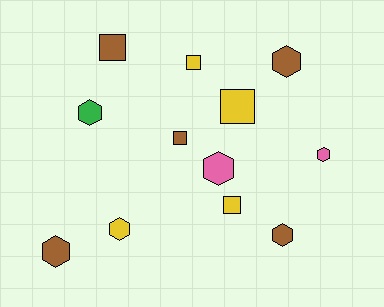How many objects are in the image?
There are 12 objects.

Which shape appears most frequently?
Hexagon, with 7 objects.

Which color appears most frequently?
Brown, with 5 objects.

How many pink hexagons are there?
There are 2 pink hexagons.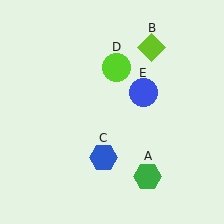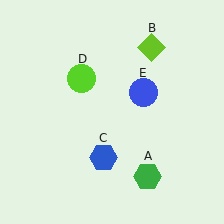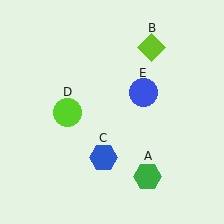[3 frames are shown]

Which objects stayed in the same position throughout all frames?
Green hexagon (object A) and lime diamond (object B) and blue hexagon (object C) and blue circle (object E) remained stationary.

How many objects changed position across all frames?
1 object changed position: lime circle (object D).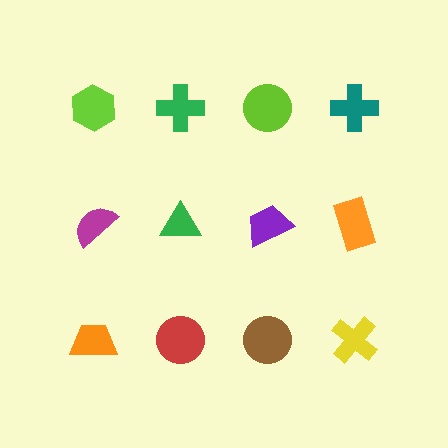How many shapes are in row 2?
4 shapes.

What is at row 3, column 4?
A yellow cross.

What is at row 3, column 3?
A brown circle.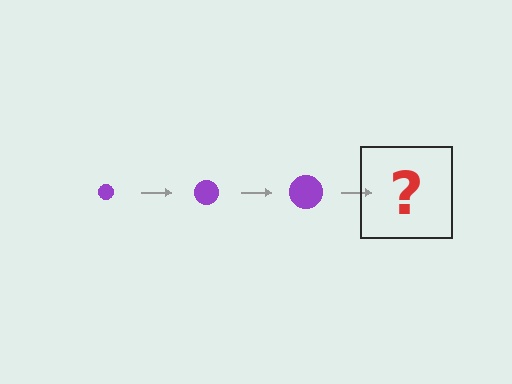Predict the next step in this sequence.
The next step is a purple circle, larger than the previous one.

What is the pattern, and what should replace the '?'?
The pattern is that the circle gets progressively larger each step. The '?' should be a purple circle, larger than the previous one.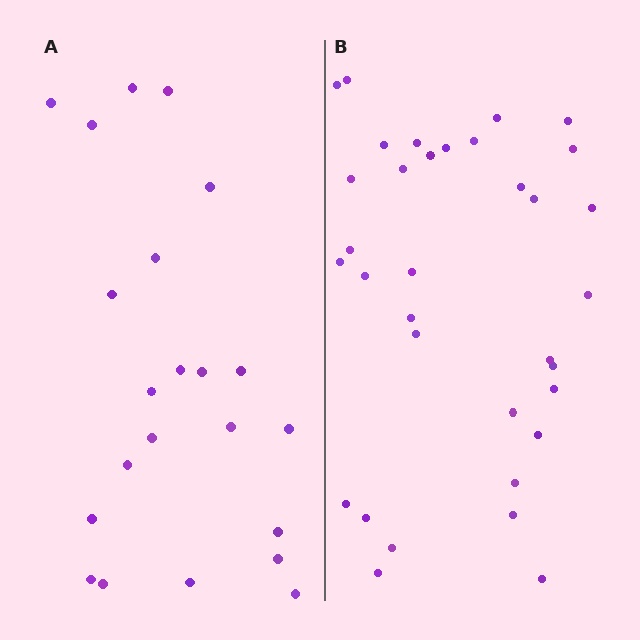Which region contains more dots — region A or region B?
Region B (the right region) has more dots.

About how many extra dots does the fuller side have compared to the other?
Region B has roughly 12 or so more dots than region A.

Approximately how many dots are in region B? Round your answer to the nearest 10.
About 30 dots. (The exact count is 34, which rounds to 30.)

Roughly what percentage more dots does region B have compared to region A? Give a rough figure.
About 55% more.